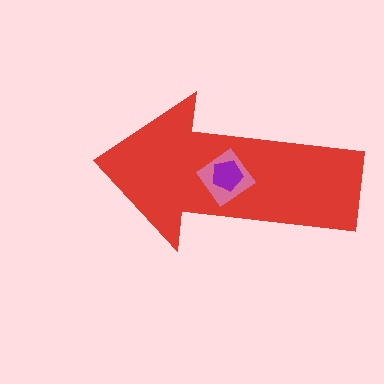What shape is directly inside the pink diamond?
The purple pentagon.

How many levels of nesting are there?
3.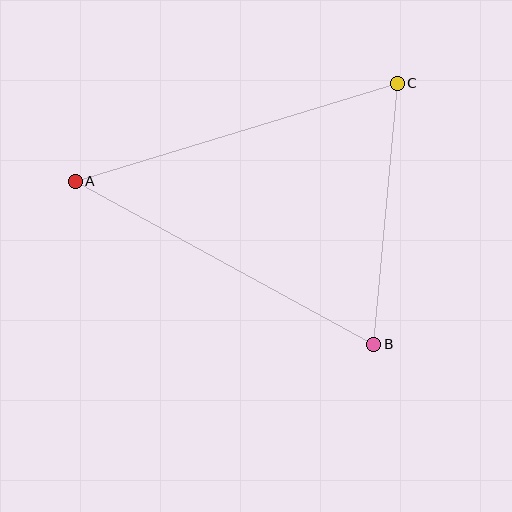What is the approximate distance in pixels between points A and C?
The distance between A and C is approximately 337 pixels.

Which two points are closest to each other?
Points B and C are closest to each other.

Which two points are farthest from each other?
Points A and B are farthest from each other.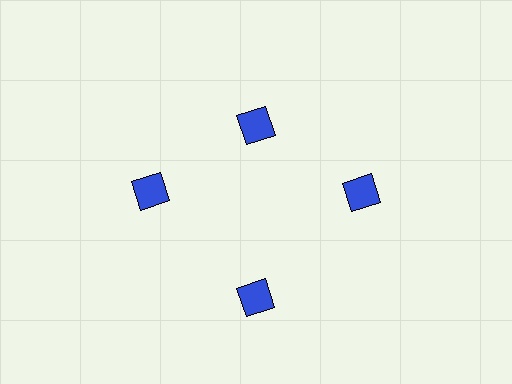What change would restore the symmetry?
The symmetry would be restored by moving it outward, back onto the ring so that all 4 diamonds sit at equal angles and equal distance from the center.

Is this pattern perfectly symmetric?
No. The 4 blue diamonds are arranged in a ring, but one element near the 12 o'clock position is pulled inward toward the center, breaking the 4-fold rotational symmetry.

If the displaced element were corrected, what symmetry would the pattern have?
It would have 4-fold rotational symmetry — the pattern would map onto itself every 90 degrees.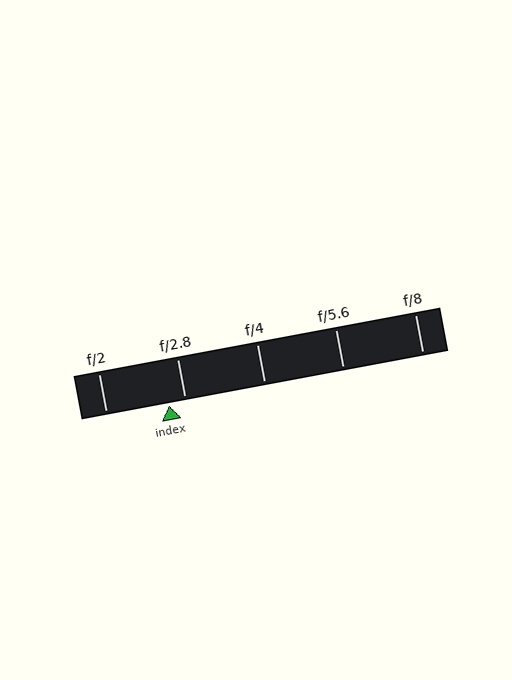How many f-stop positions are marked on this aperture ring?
There are 5 f-stop positions marked.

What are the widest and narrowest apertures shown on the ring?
The widest aperture shown is f/2 and the narrowest is f/8.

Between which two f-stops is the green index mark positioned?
The index mark is between f/2 and f/2.8.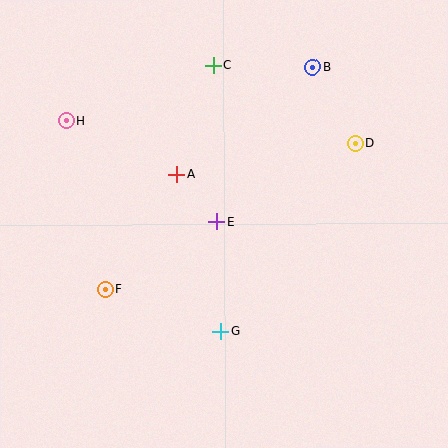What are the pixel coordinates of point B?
Point B is at (313, 67).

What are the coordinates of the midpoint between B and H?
The midpoint between B and H is at (190, 94).